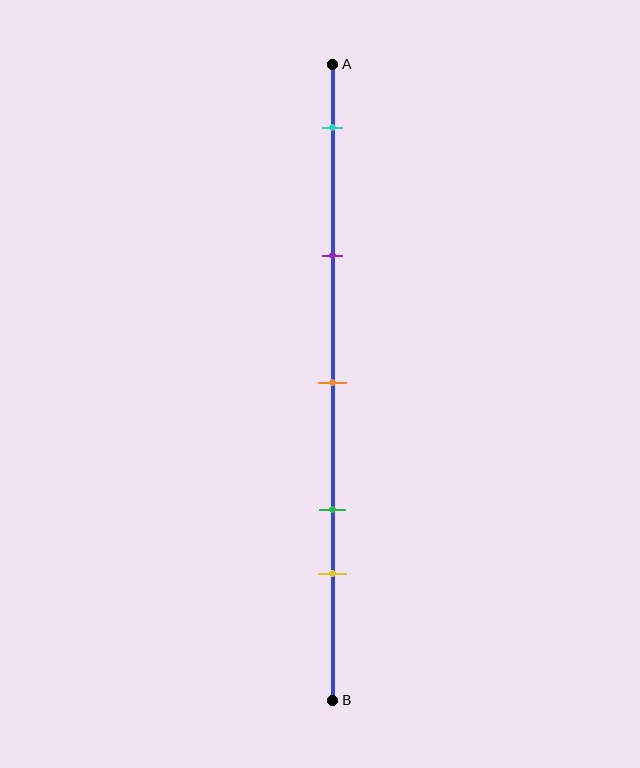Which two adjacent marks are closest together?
The green and yellow marks are the closest adjacent pair.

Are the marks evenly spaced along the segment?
No, the marks are not evenly spaced.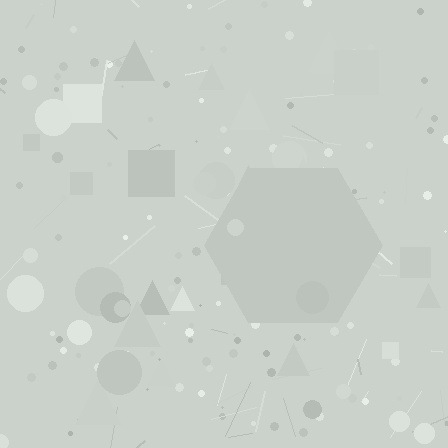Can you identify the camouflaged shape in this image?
The camouflaged shape is a hexagon.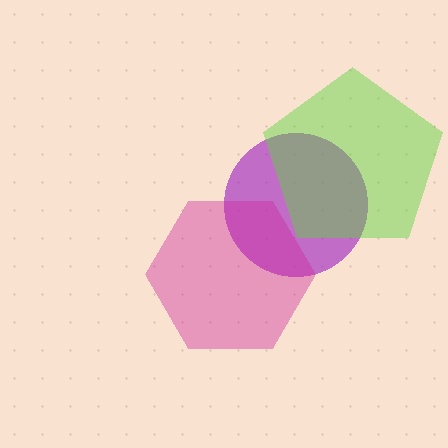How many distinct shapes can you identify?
There are 3 distinct shapes: a purple circle, a lime pentagon, a magenta hexagon.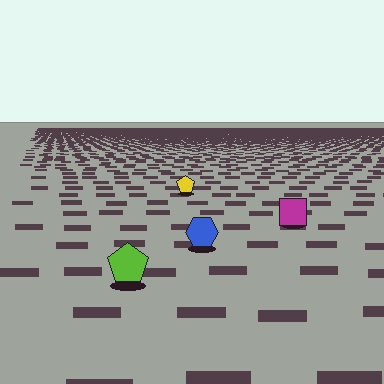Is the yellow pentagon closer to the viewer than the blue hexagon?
No. The blue hexagon is closer — you can tell from the texture gradient: the ground texture is coarser near it.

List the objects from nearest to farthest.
From nearest to farthest: the lime pentagon, the blue hexagon, the magenta square, the yellow pentagon.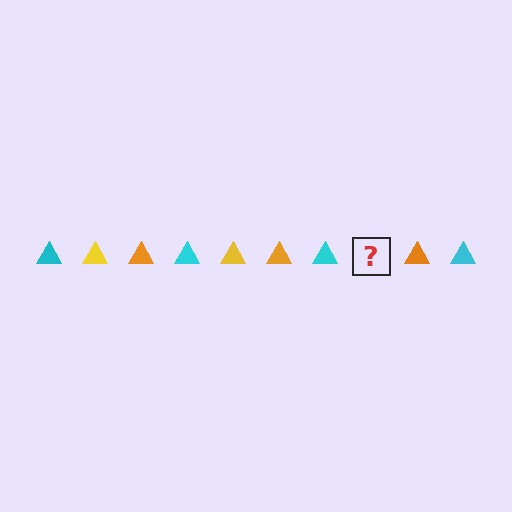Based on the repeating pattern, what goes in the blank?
The blank should be a yellow triangle.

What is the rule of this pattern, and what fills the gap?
The rule is that the pattern cycles through cyan, yellow, orange triangles. The gap should be filled with a yellow triangle.